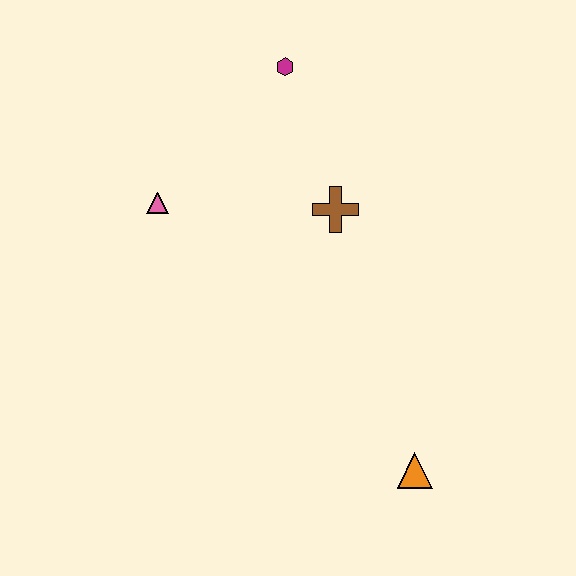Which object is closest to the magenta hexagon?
The brown cross is closest to the magenta hexagon.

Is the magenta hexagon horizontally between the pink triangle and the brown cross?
Yes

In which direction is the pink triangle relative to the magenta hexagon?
The pink triangle is below the magenta hexagon.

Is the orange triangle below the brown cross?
Yes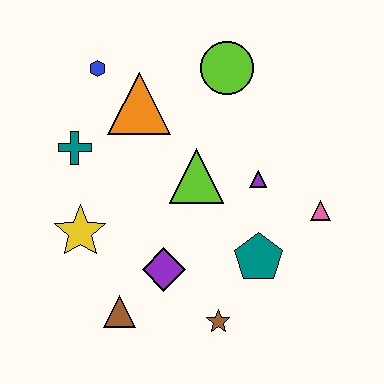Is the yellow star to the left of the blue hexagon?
Yes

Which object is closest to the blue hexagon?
The orange triangle is closest to the blue hexagon.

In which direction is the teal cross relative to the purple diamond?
The teal cross is above the purple diamond.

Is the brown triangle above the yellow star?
No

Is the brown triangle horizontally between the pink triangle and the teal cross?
Yes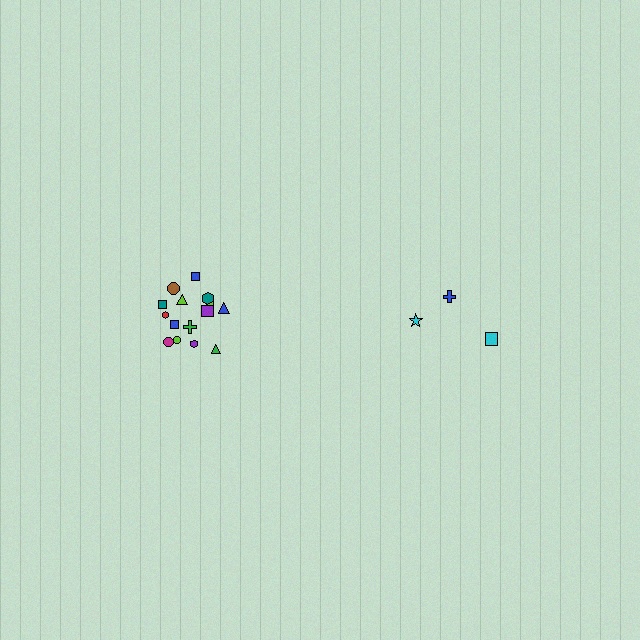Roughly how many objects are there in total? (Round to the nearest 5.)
Roughly 20 objects in total.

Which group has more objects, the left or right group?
The left group.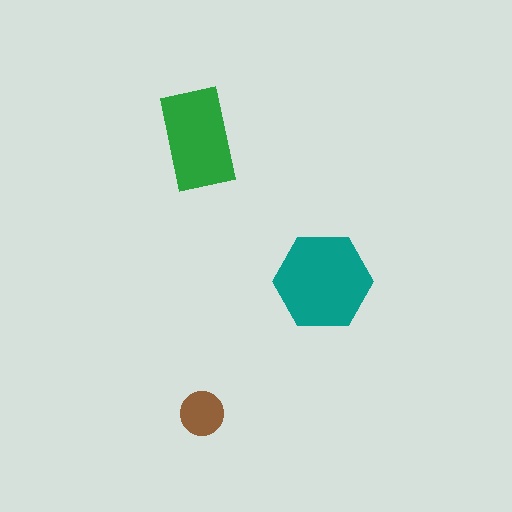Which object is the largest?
The teal hexagon.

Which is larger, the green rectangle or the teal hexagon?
The teal hexagon.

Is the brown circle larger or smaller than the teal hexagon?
Smaller.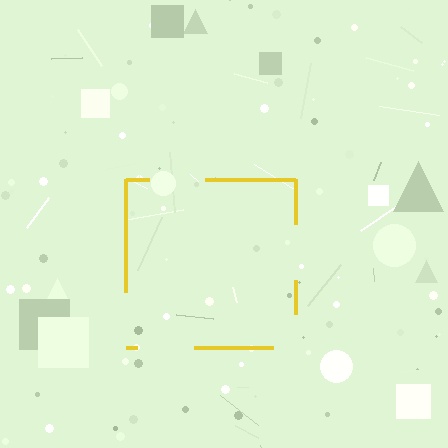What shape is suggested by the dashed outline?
The dashed outline suggests a square.